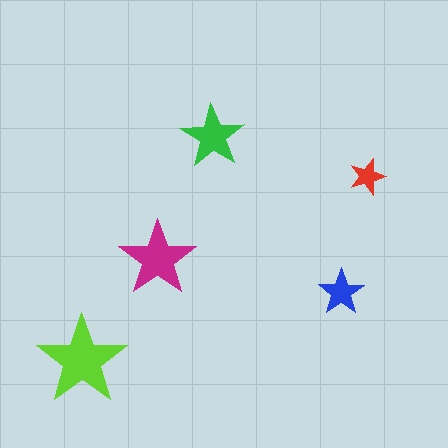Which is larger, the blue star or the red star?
The blue one.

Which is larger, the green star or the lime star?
The lime one.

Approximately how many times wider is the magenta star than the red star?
About 2 times wider.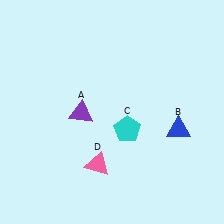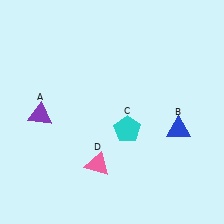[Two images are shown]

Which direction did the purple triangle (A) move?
The purple triangle (A) moved left.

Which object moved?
The purple triangle (A) moved left.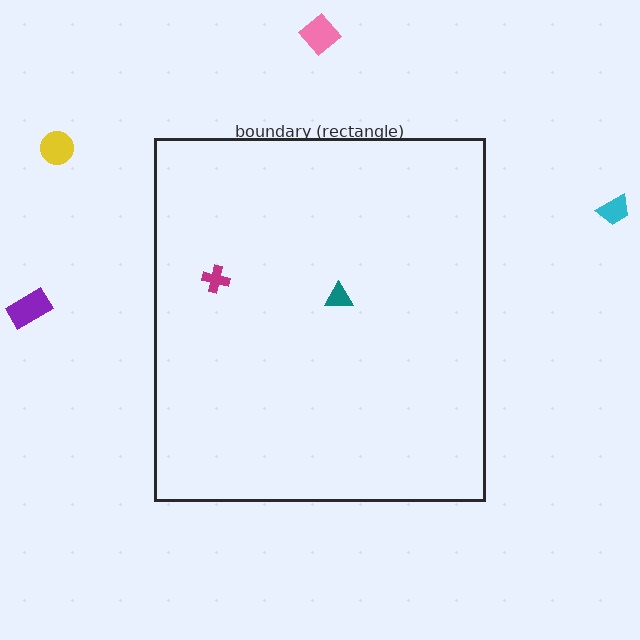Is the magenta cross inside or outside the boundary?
Inside.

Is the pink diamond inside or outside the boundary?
Outside.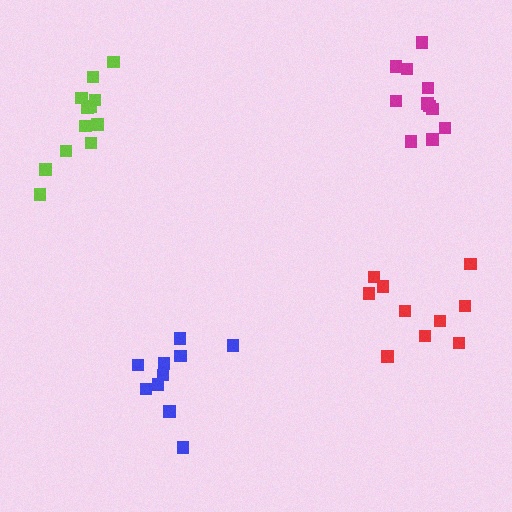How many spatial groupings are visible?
There are 4 spatial groupings.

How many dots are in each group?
Group 1: 10 dots, Group 2: 12 dots, Group 3: 11 dots, Group 4: 10 dots (43 total).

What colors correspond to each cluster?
The clusters are colored: blue, lime, magenta, red.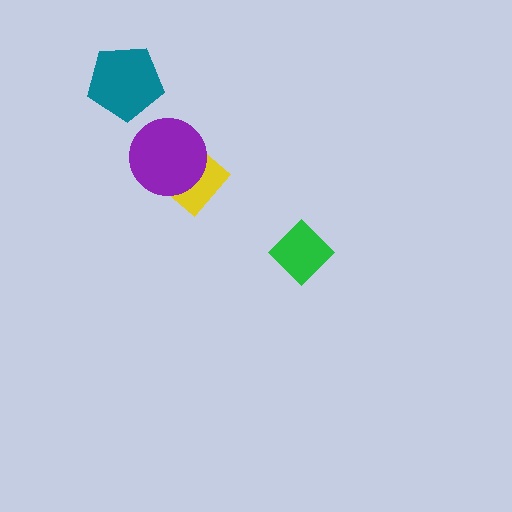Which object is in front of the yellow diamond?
The purple circle is in front of the yellow diamond.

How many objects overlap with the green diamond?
0 objects overlap with the green diamond.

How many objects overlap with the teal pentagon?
0 objects overlap with the teal pentagon.